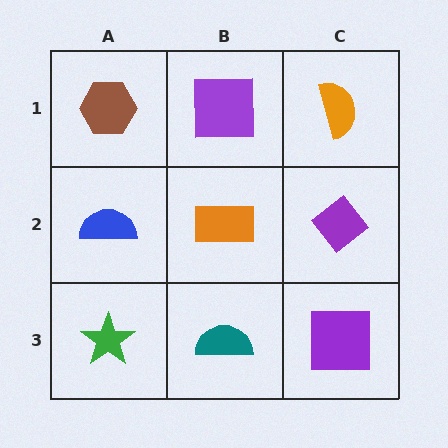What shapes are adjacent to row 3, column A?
A blue semicircle (row 2, column A), a teal semicircle (row 3, column B).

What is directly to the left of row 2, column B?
A blue semicircle.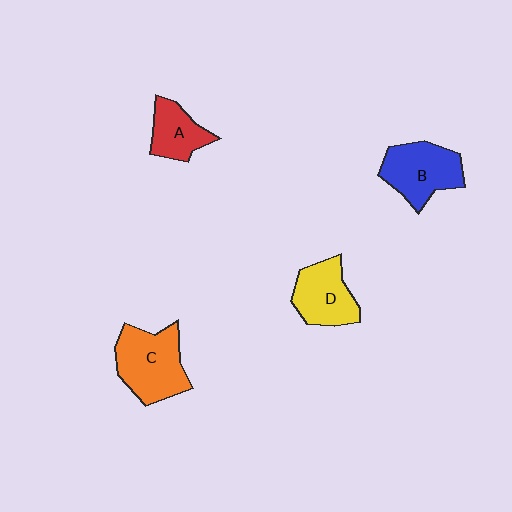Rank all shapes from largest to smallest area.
From largest to smallest: C (orange), B (blue), D (yellow), A (red).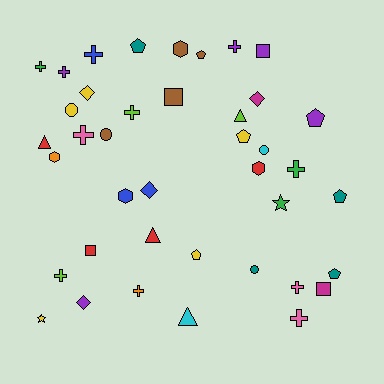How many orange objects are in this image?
There are 2 orange objects.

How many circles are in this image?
There are 4 circles.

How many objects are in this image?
There are 40 objects.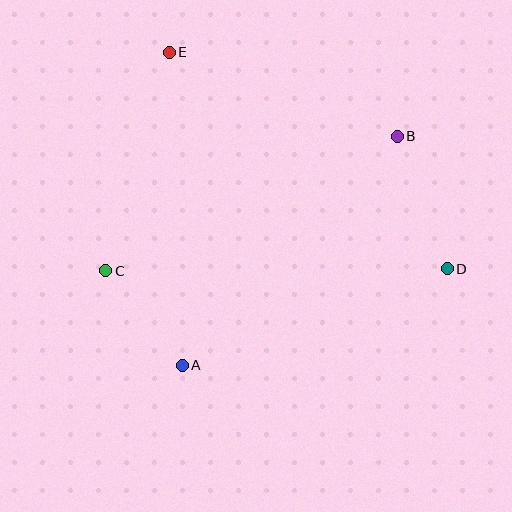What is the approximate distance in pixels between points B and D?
The distance between B and D is approximately 141 pixels.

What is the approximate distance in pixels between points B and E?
The distance between B and E is approximately 243 pixels.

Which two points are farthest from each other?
Points D and E are farthest from each other.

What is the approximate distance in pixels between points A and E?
The distance between A and E is approximately 313 pixels.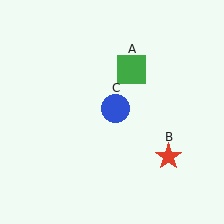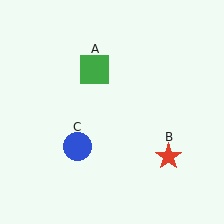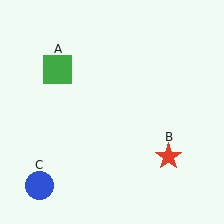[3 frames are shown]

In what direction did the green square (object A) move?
The green square (object A) moved left.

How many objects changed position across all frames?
2 objects changed position: green square (object A), blue circle (object C).